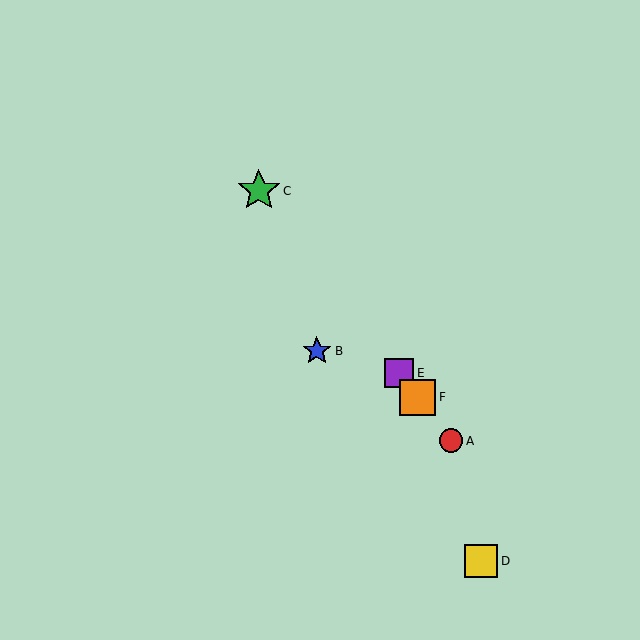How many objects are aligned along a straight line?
4 objects (A, C, E, F) are aligned along a straight line.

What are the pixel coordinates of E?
Object E is at (399, 373).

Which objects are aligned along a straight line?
Objects A, C, E, F are aligned along a straight line.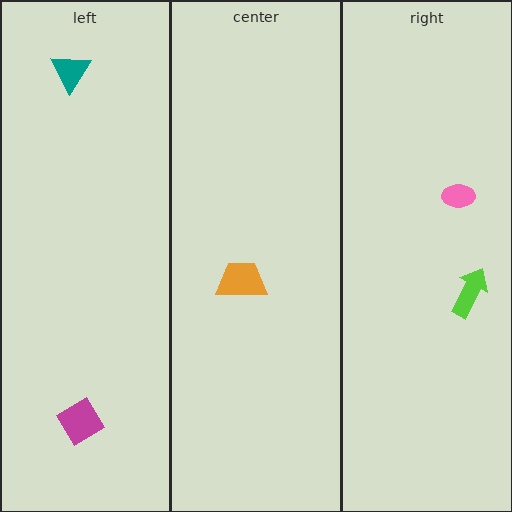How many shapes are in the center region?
1.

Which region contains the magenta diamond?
The left region.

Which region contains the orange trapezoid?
The center region.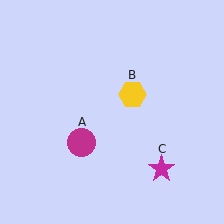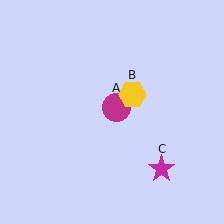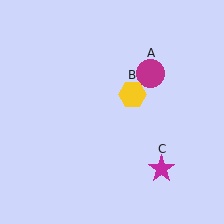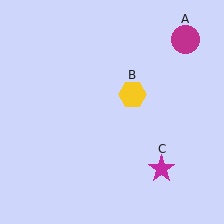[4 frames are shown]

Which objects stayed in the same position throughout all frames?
Yellow hexagon (object B) and magenta star (object C) remained stationary.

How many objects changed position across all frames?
1 object changed position: magenta circle (object A).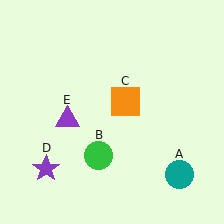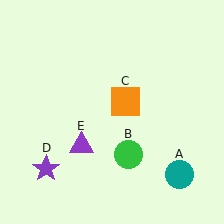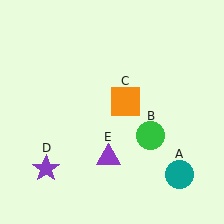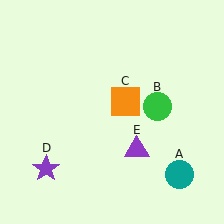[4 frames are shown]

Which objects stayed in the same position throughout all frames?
Teal circle (object A) and orange square (object C) and purple star (object D) remained stationary.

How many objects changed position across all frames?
2 objects changed position: green circle (object B), purple triangle (object E).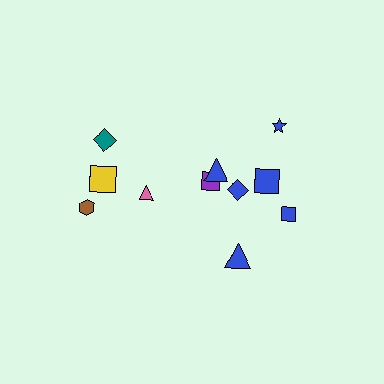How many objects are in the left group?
There are 4 objects.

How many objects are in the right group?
There are 7 objects.